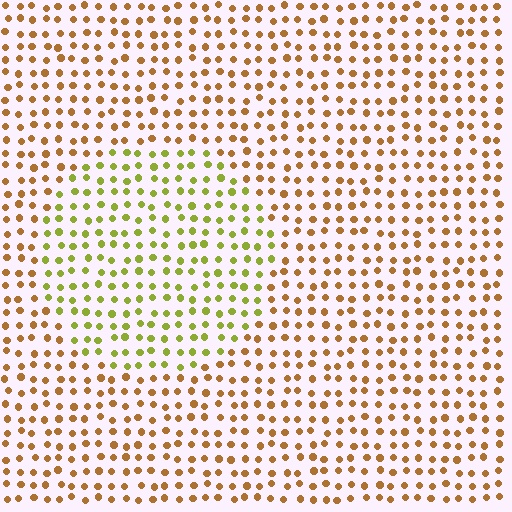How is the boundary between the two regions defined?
The boundary is defined purely by a slight shift in hue (about 44 degrees). Spacing, size, and orientation are identical on both sides.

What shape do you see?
I see a circle.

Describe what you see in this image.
The image is filled with small brown elements in a uniform arrangement. A circle-shaped region is visible where the elements are tinted to a slightly different hue, forming a subtle color boundary.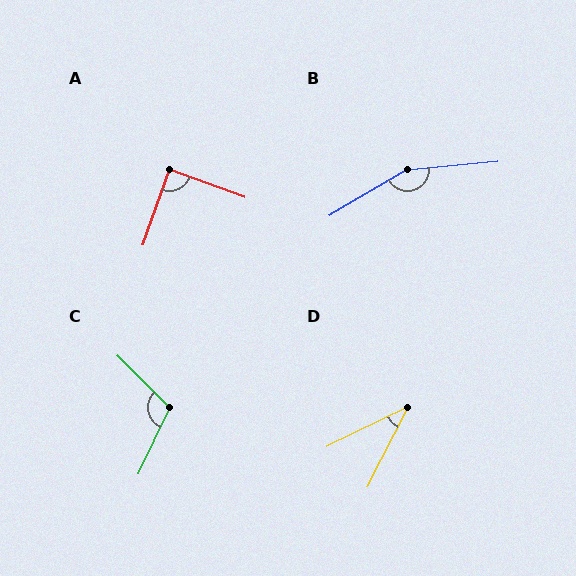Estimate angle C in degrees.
Approximately 110 degrees.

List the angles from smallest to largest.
D (37°), A (89°), C (110°), B (155°).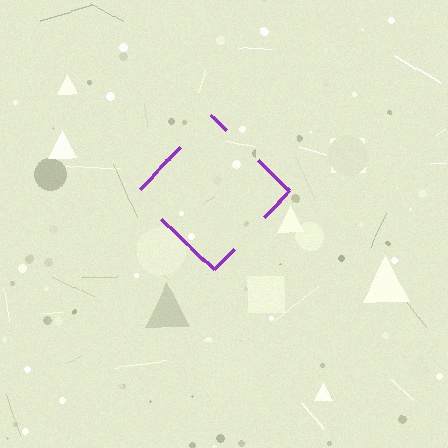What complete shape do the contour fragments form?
The contour fragments form a diamond.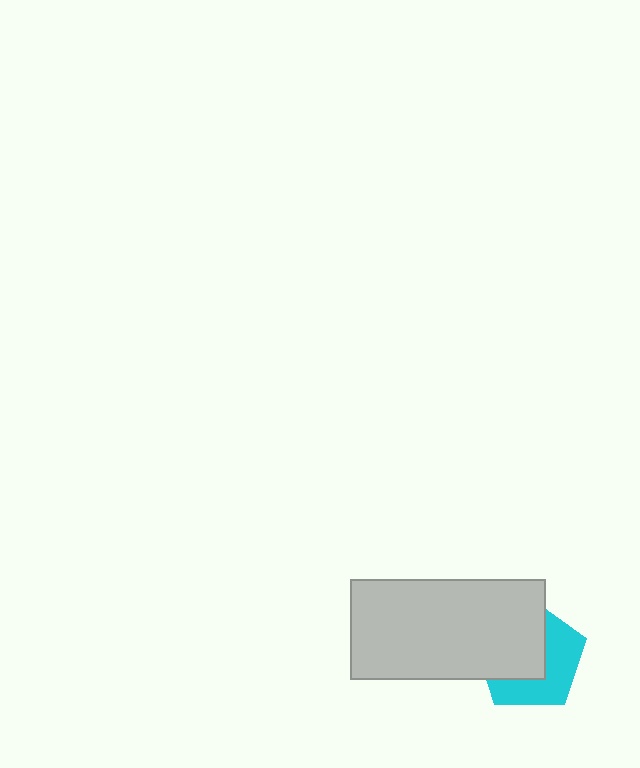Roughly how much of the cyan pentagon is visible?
About half of it is visible (roughly 48%).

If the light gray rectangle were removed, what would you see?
You would see the complete cyan pentagon.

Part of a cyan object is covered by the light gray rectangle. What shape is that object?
It is a pentagon.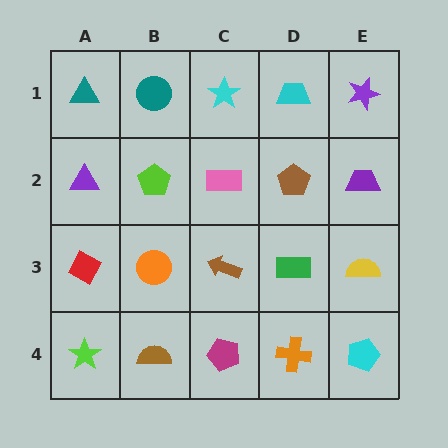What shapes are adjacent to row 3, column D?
A brown pentagon (row 2, column D), an orange cross (row 4, column D), a brown arrow (row 3, column C), a yellow semicircle (row 3, column E).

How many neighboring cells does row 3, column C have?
4.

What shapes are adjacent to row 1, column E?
A purple trapezoid (row 2, column E), a cyan trapezoid (row 1, column D).